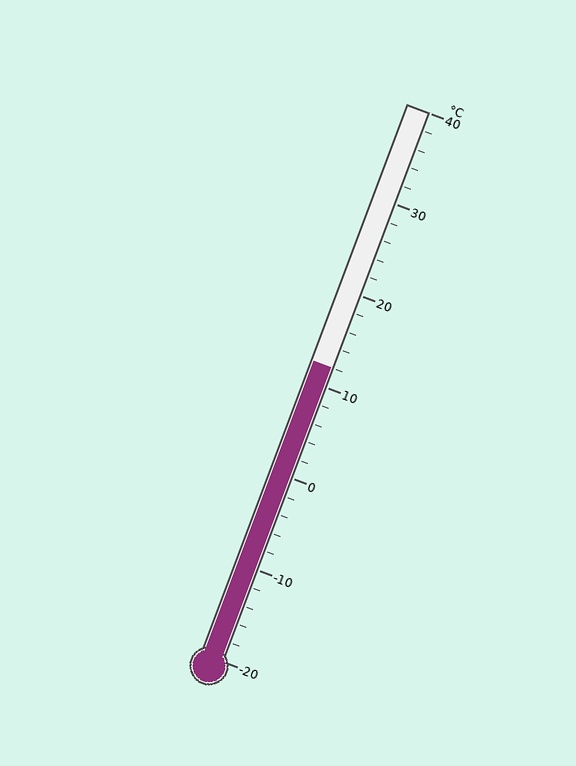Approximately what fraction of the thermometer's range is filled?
The thermometer is filled to approximately 55% of its range.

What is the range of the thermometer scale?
The thermometer scale ranges from -20°C to 40°C.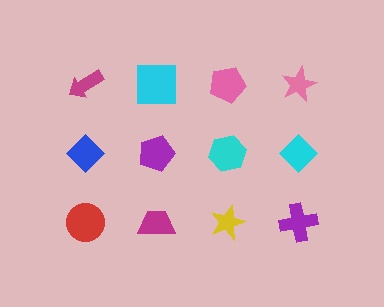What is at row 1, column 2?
A cyan square.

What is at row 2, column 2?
A purple pentagon.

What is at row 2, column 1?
A blue diamond.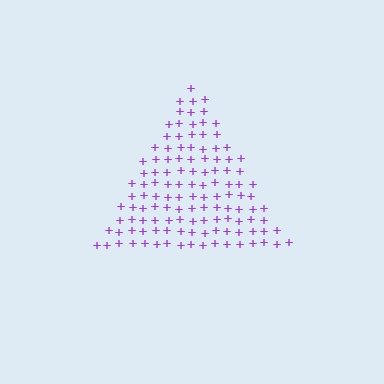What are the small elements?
The small elements are plus signs.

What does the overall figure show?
The overall figure shows a triangle.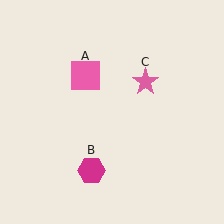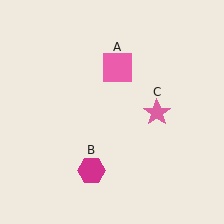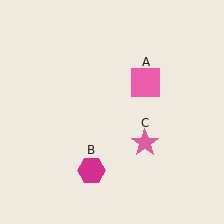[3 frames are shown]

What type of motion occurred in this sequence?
The pink square (object A), pink star (object C) rotated clockwise around the center of the scene.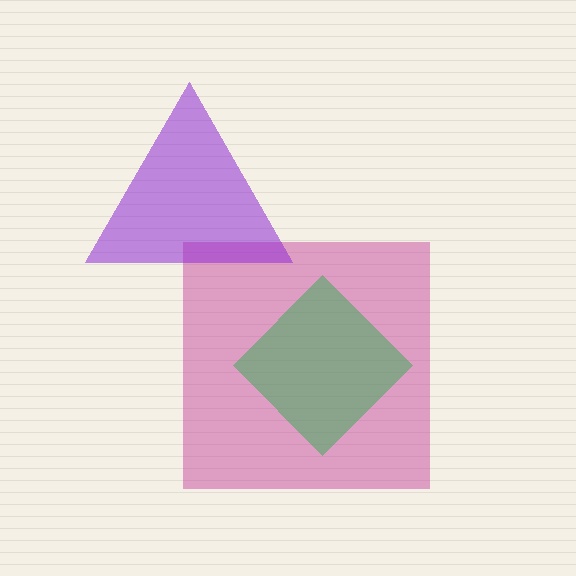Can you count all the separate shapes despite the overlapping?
Yes, there are 3 separate shapes.